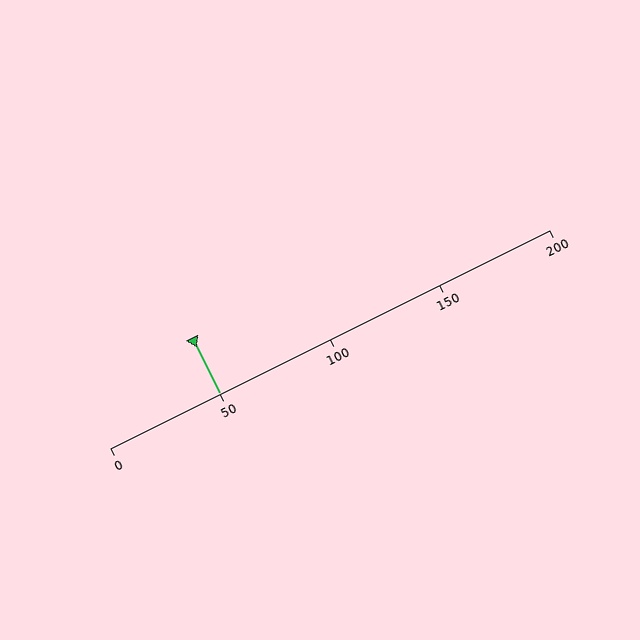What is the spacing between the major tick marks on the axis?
The major ticks are spaced 50 apart.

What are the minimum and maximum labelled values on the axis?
The axis runs from 0 to 200.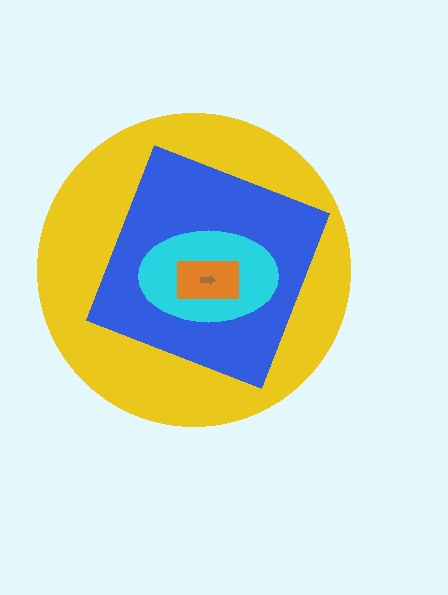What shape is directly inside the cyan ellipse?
The orange rectangle.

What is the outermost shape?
The yellow circle.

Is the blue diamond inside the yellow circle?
Yes.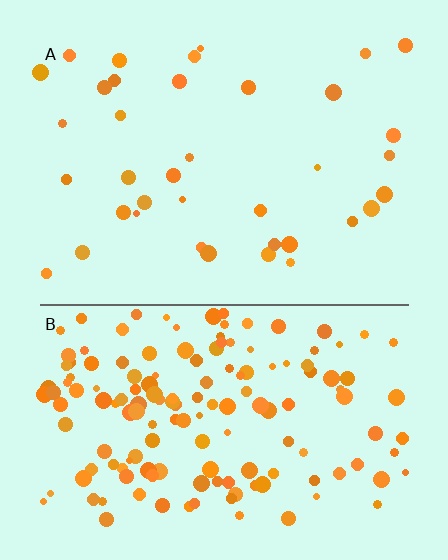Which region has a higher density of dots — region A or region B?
B (the bottom).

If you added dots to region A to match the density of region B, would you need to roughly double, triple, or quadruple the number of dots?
Approximately quadruple.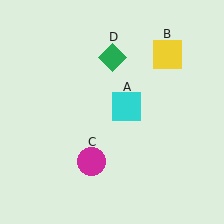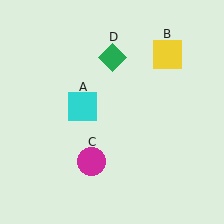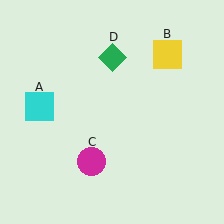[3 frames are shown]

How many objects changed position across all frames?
1 object changed position: cyan square (object A).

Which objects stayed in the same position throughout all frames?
Yellow square (object B) and magenta circle (object C) and green diamond (object D) remained stationary.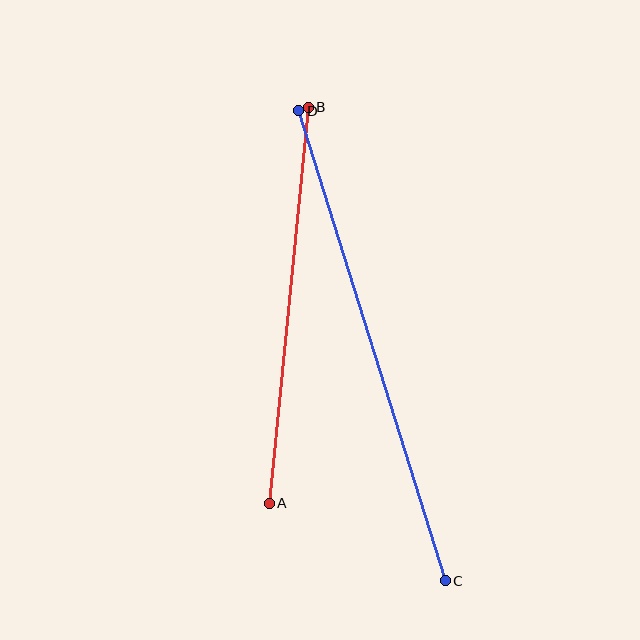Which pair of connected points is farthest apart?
Points C and D are farthest apart.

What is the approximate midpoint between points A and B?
The midpoint is at approximately (289, 305) pixels.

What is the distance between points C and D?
The distance is approximately 493 pixels.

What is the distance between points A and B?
The distance is approximately 398 pixels.